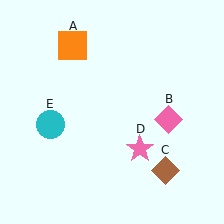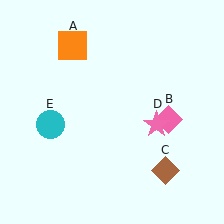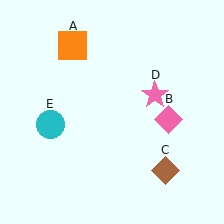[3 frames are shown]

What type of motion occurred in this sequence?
The pink star (object D) rotated counterclockwise around the center of the scene.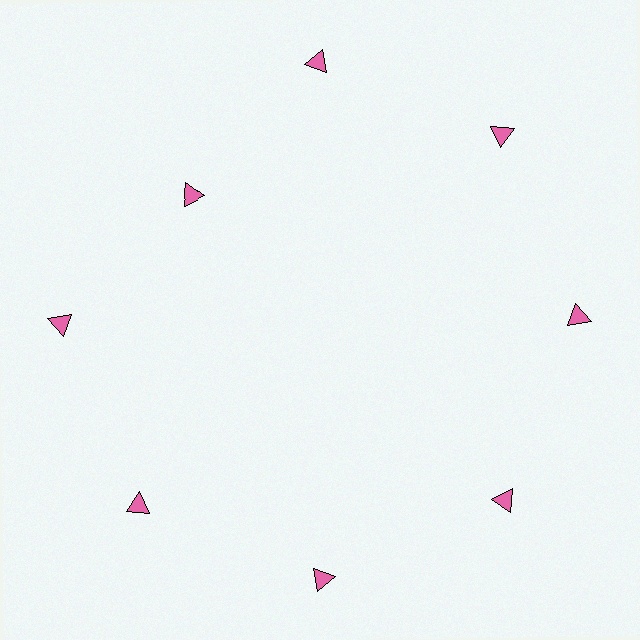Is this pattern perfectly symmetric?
No. The 8 pink triangles are arranged in a ring, but one element near the 10 o'clock position is pulled inward toward the center, breaking the 8-fold rotational symmetry.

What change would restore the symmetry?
The symmetry would be restored by moving it outward, back onto the ring so that all 8 triangles sit at equal angles and equal distance from the center.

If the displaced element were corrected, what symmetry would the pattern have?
It would have 8-fold rotational symmetry — the pattern would map onto itself every 45 degrees.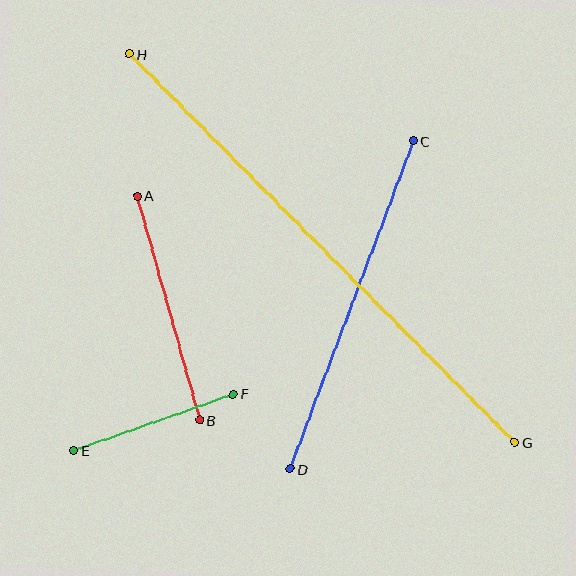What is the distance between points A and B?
The distance is approximately 233 pixels.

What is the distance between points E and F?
The distance is approximately 169 pixels.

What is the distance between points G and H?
The distance is approximately 547 pixels.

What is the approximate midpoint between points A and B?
The midpoint is at approximately (168, 308) pixels.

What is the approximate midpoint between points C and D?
The midpoint is at approximately (352, 305) pixels.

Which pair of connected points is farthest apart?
Points G and H are farthest apart.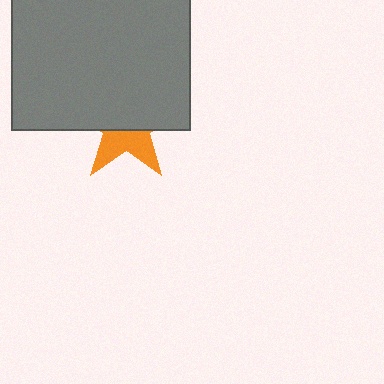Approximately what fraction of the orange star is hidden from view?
Roughly 61% of the orange star is hidden behind the gray rectangle.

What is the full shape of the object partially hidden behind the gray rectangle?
The partially hidden object is an orange star.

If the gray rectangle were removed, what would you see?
You would see the complete orange star.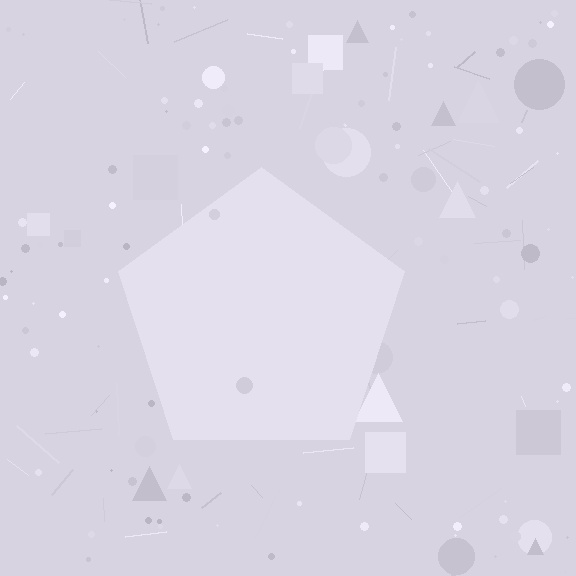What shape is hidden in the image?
A pentagon is hidden in the image.